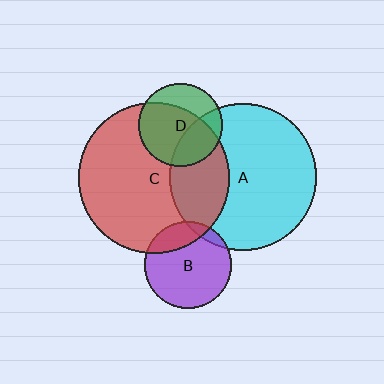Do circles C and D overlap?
Yes.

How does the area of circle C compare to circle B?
Approximately 3.0 times.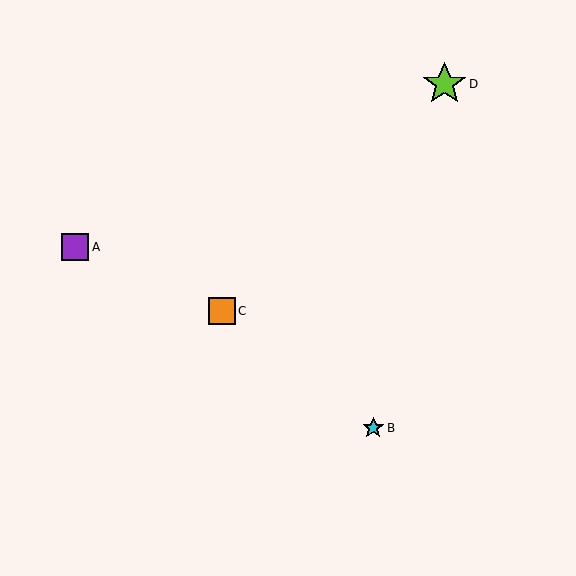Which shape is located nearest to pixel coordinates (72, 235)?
The purple square (labeled A) at (75, 247) is nearest to that location.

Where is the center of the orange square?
The center of the orange square is at (222, 311).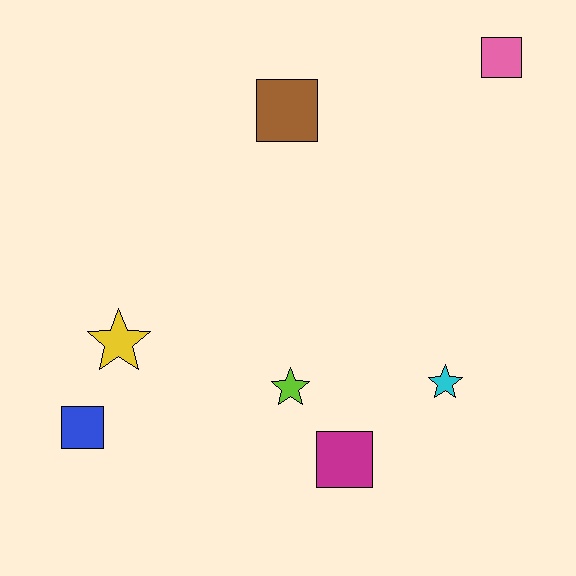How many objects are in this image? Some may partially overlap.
There are 7 objects.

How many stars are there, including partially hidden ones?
There are 3 stars.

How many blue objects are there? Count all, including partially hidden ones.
There is 1 blue object.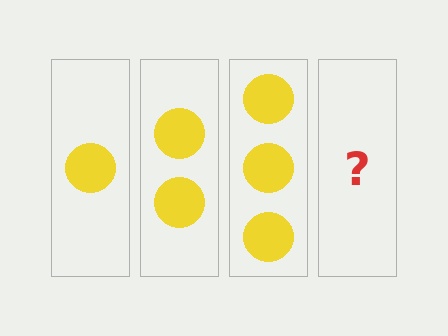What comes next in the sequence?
The next element should be 4 circles.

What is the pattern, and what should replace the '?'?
The pattern is that each step adds one more circle. The '?' should be 4 circles.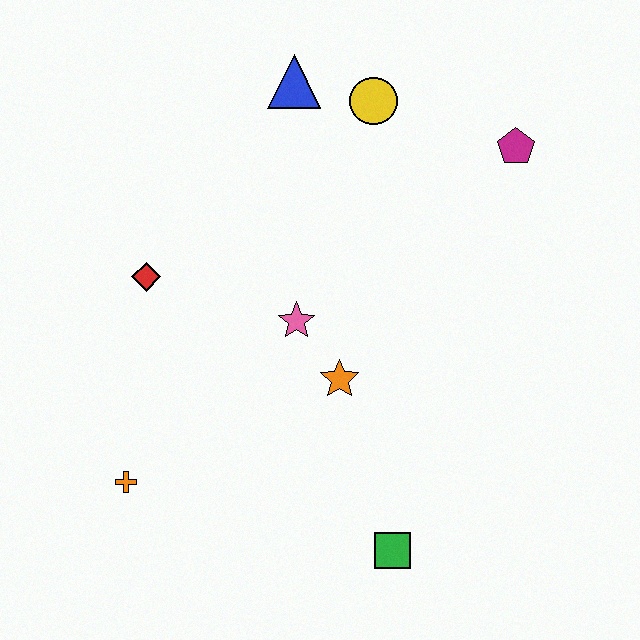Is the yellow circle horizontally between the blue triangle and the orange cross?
No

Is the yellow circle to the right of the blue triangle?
Yes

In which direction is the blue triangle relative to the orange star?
The blue triangle is above the orange star.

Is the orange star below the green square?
No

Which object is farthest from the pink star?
The magenta pentagon is farthest from the pink star.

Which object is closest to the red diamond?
The pink star is closest to the red diamond.